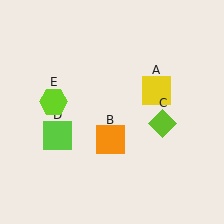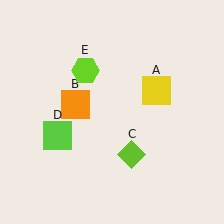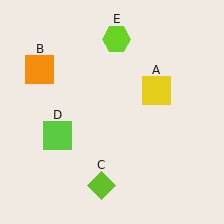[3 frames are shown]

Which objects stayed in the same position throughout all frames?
Yellow square (object A) and lime square (object D) remained stationary.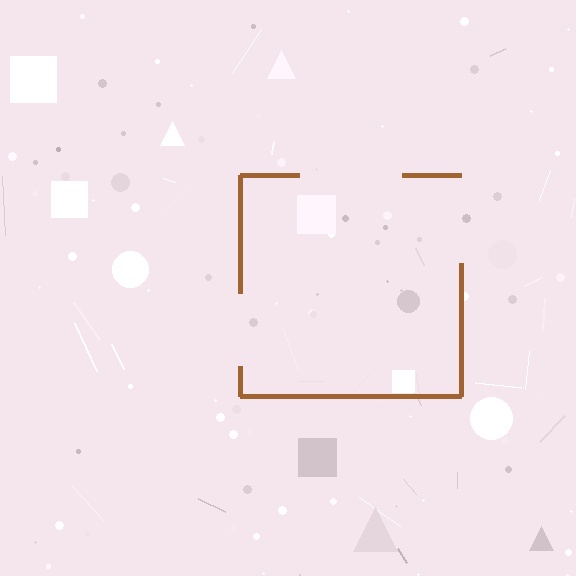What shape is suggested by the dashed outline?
The dashed outline suggests a square.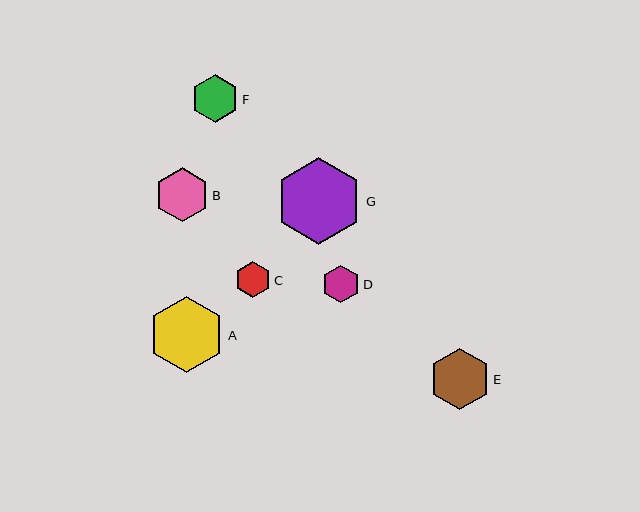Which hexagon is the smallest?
Hexagon C is the smallest with a size of approximately 36 pixels.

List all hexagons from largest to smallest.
From largest to smallest: G, A, E, B, F, D, C.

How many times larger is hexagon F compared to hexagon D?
Hexagon F is approximately 1.3 times the size of hexagon D.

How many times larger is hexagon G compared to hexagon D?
Hexagon G is approximately 2.3 times the size of hexagon D.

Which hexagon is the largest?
Hexagon G is the largest with a size of approximately 87 pixels.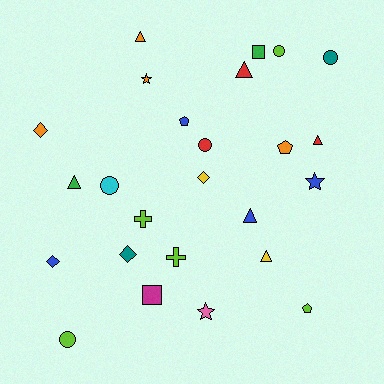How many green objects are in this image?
There are 2 green objects.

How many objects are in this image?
There are 25 objects.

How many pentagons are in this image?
There are 3 pentagons.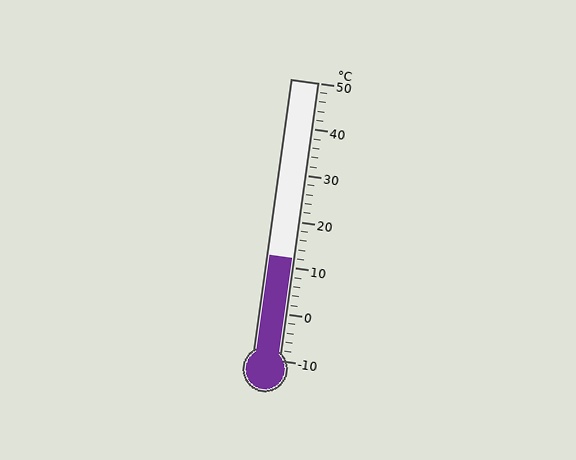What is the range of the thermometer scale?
The thermometer scale ranges from -10°C to 50°C.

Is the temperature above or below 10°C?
The temperature is above 10°C.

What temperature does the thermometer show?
The thermometer shows approximately 12°C.